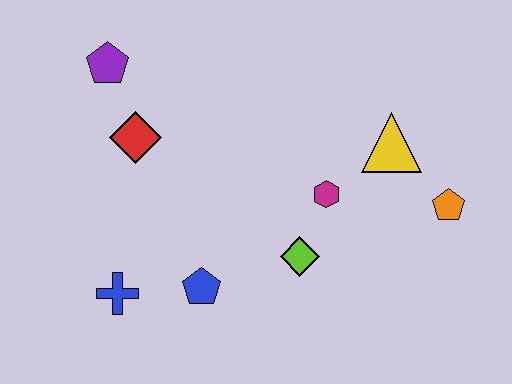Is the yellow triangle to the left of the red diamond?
No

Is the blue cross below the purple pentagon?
Yes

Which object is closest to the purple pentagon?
The red diamond is closest to the purple pentagon.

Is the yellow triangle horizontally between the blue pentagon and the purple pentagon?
No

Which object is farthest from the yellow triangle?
The blue cross is farthest from the yellow triangle.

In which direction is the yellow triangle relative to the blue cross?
The yellow triangle is to the right of the blue cross.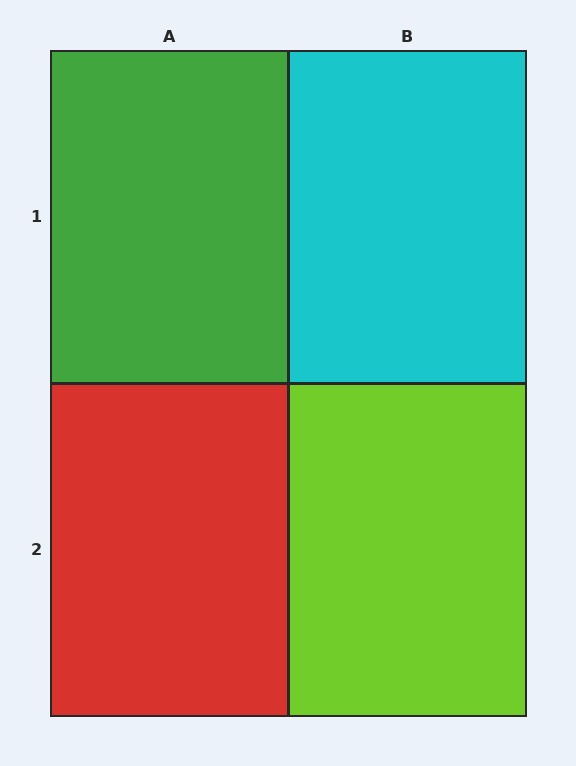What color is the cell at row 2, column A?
Red.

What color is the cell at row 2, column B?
Lime.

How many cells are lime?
1 cell is lime.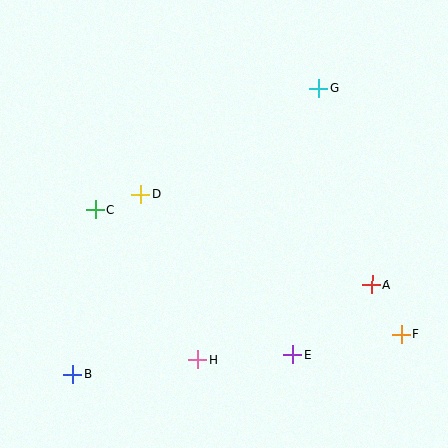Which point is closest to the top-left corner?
Point C is closest to the top-left corner.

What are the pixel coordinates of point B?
Point B is at (73, 374).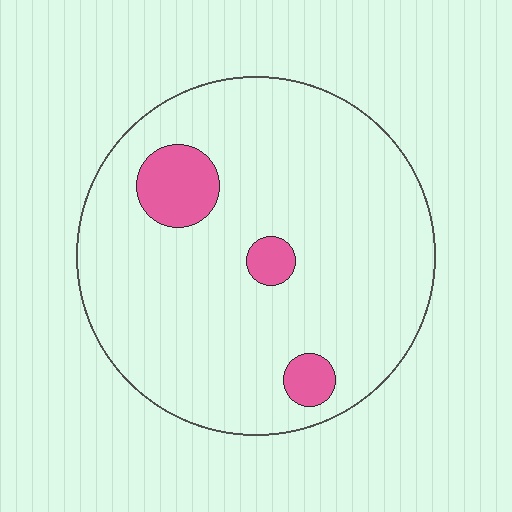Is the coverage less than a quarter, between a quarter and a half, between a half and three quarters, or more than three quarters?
Less than a quarter.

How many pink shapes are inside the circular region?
3.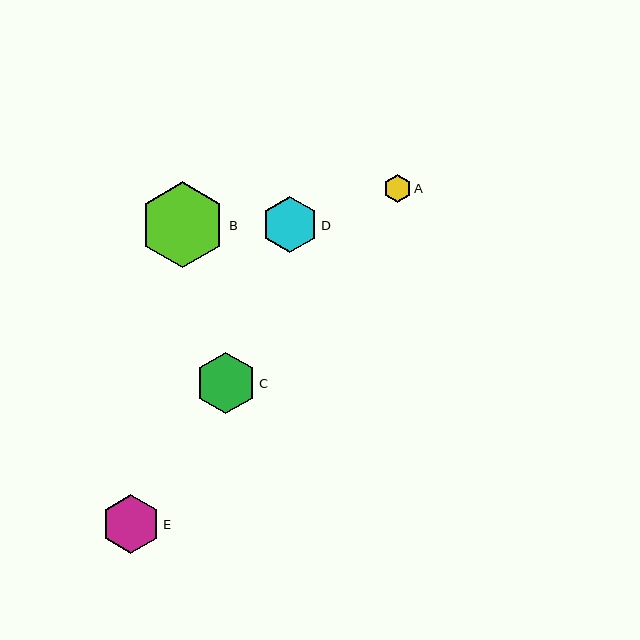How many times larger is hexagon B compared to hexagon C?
Hexagon B is approximately 1.4 times the size of hexagon C.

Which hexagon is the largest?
Hexagon B is the largest with a size of approximately 86 pixels.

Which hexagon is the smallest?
Hexagon A is the smallest with a size of approximately 27 pixels.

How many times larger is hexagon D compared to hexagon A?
Hexagon D is approximately 2.1 times the size of hexagon A.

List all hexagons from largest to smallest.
From largest to smallest: B, C, E, D, A.